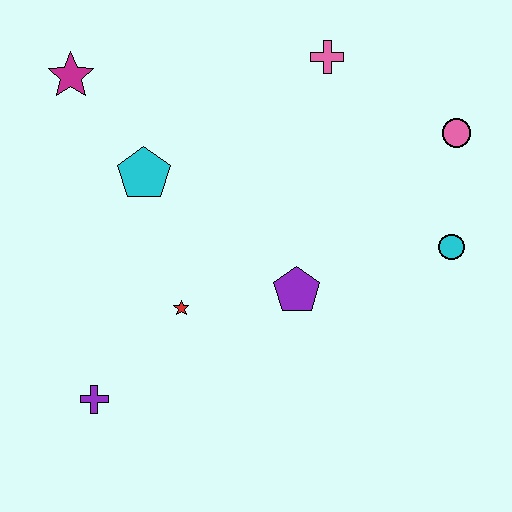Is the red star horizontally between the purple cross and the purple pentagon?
Yes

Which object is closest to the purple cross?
The red star is closest to the purple cross.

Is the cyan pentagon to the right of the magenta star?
Yes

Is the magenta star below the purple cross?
No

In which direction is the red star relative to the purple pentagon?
The red star is to the left of the purple pentagon.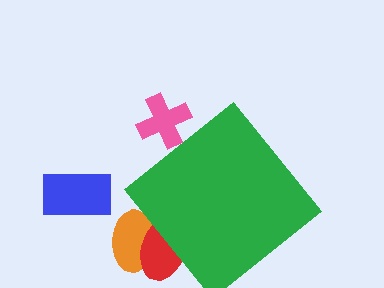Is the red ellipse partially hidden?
Yes, the red ellipse is partially hidden behind the green diamond.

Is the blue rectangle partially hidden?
No, the blue rectangle is fully visible.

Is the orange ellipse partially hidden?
Yes, the orange ellipse is partially hidden behind the green diamond.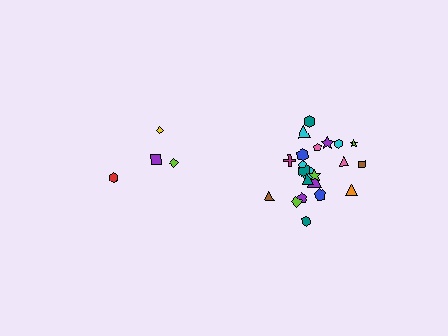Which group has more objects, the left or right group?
The right group.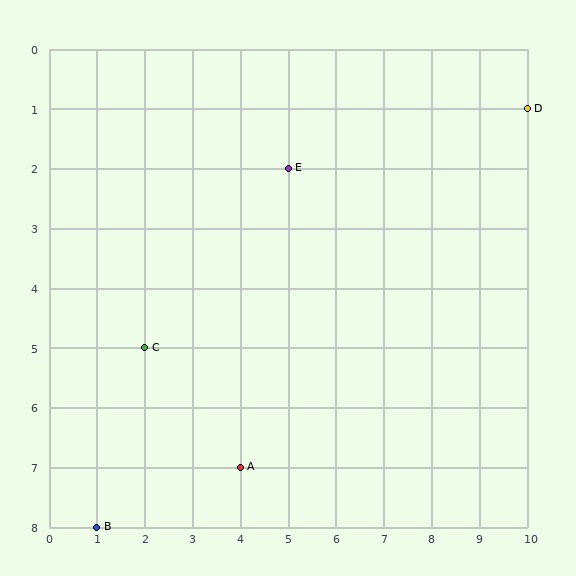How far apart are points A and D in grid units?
Points A and D are 6 columns and 6 rows apart (about 8.5 grid units diagonally).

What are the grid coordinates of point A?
Point A is at grid coordinates (4, 7).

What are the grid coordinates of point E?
Point E is at grid coordinates (5, 2).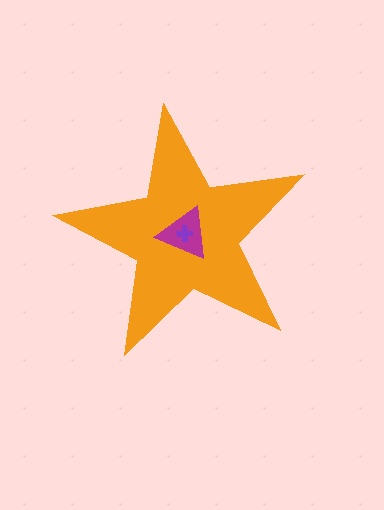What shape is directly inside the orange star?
The magenta triangle.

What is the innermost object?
The purple cross.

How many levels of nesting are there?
3.